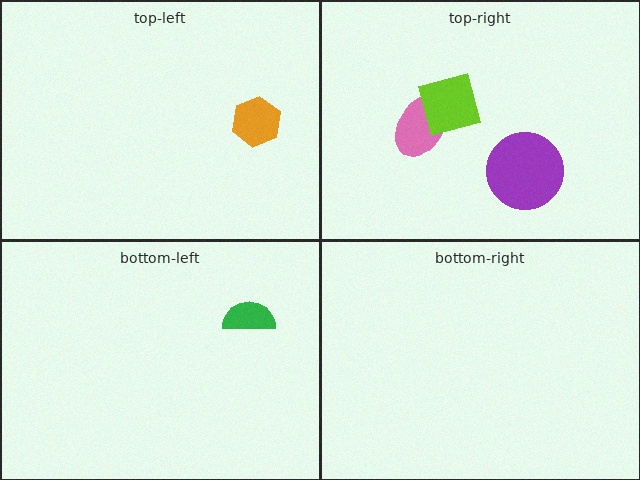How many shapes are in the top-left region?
1.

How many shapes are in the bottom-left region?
1.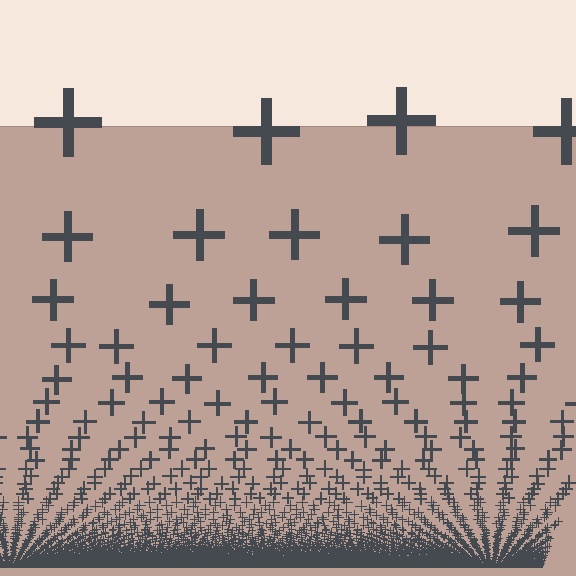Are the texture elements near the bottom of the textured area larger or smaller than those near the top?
Smaller. The gradient is inverted — elements near the bottom are smaller and denser.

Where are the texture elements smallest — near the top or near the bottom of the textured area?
Near the bottom.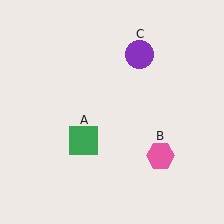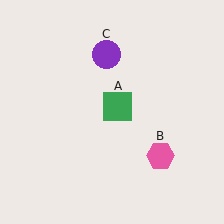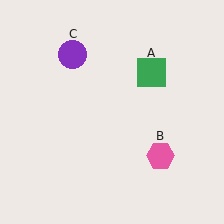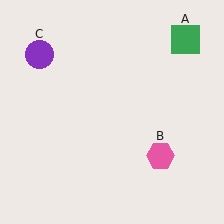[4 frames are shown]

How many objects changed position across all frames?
2 objects changed position: green square (object A), purple circle (object C).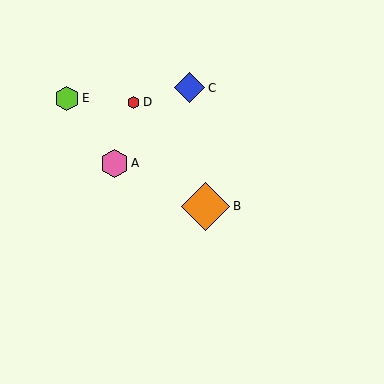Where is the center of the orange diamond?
The center of the orange diamond is at (206, 206).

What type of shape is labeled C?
Shape C is a blue diamond.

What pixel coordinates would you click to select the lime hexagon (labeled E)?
Click at (67, 98) to select the lime hexagon E.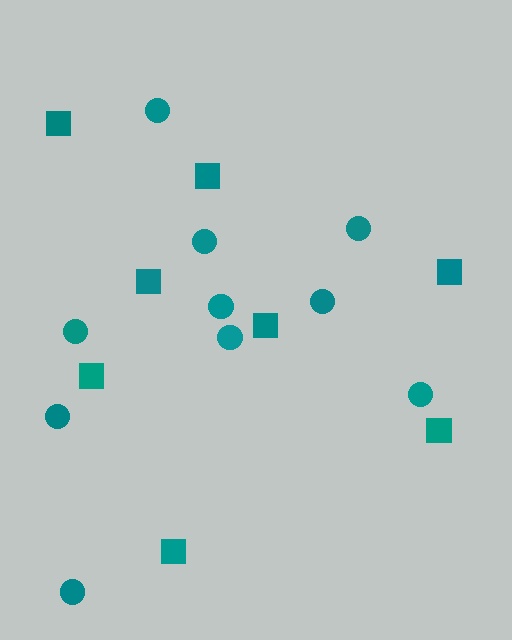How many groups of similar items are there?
There are 2 groups: one group of circles (10) and one group of squares (8).